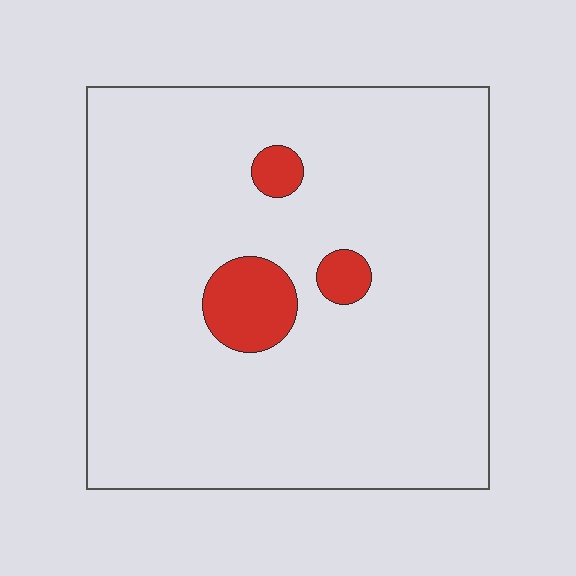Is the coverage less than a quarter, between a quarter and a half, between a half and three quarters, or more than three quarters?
Less than a quarter.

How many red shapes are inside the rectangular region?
3.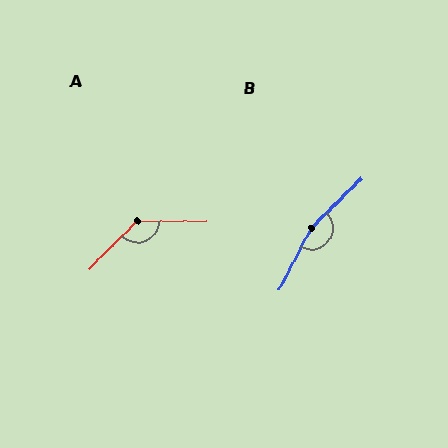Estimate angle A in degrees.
Approximately 135 degrees.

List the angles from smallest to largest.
A (135°), B (162°).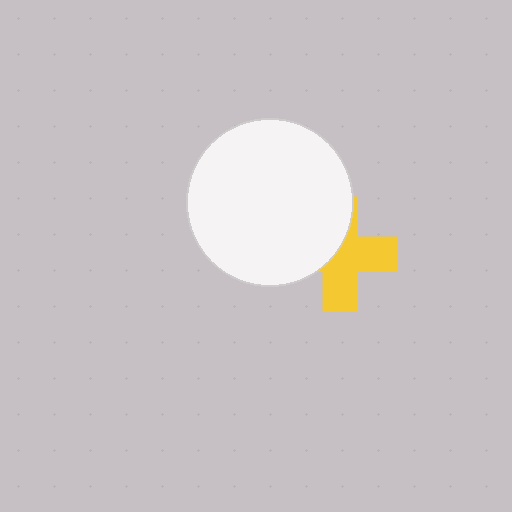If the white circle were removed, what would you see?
You would see the complete yellow cross.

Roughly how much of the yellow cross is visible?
About half of it is visible (roughly 56%).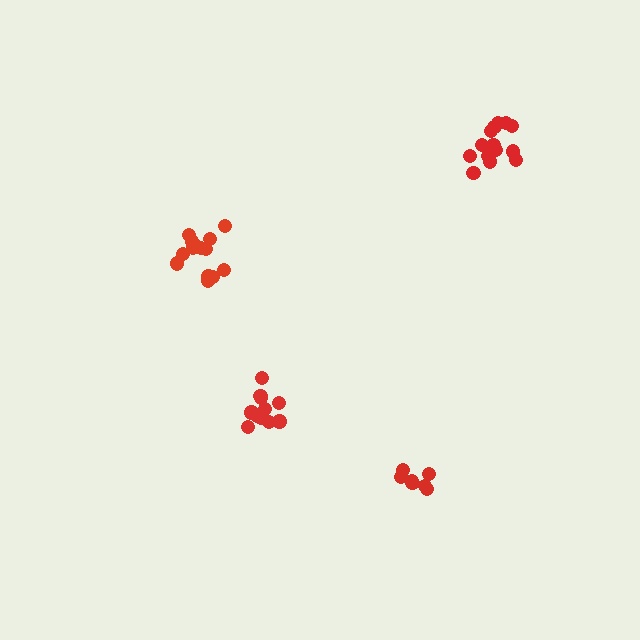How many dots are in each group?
Group 1: 11 dots, Group 2: 8 dots, Group 3: 14 dots, Group 4: 14 dots (47 total).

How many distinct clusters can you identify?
There are 4 distinct clusters.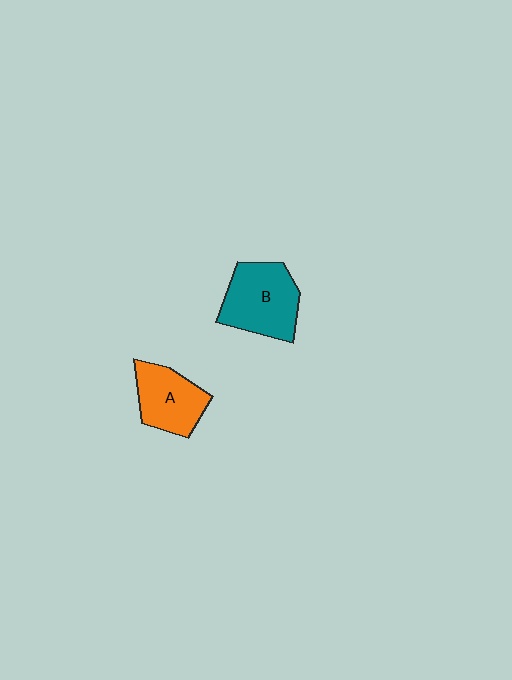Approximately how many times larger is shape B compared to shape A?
Approximately 1.3 times.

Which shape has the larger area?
Shape B (teal).